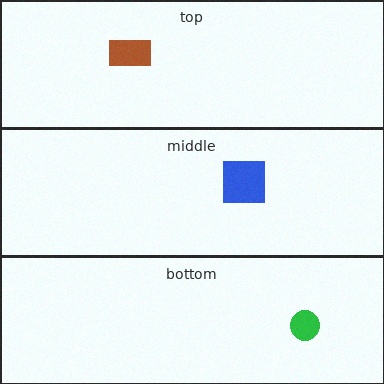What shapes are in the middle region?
The blue square.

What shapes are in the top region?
The brown rectangle.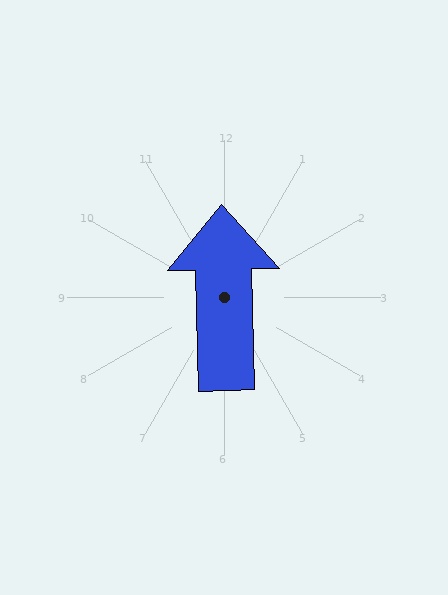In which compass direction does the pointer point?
North.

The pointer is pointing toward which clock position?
Roughly 12 o'clock.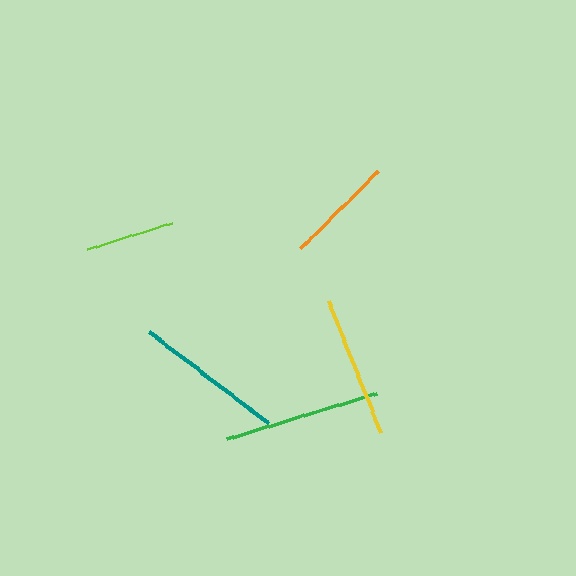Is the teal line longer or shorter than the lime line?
The teal line is longer than the lime line.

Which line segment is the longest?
The green line is the longest at approximately 157 pixels.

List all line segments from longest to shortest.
From longest to shortest: green, teal, yellow, orange, lime.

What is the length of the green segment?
The green segment is approximately 157 pixels long.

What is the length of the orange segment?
The orange segment is approximately 110 pixels long.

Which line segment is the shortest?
The lime line is the shortest at approximately 89 pixels.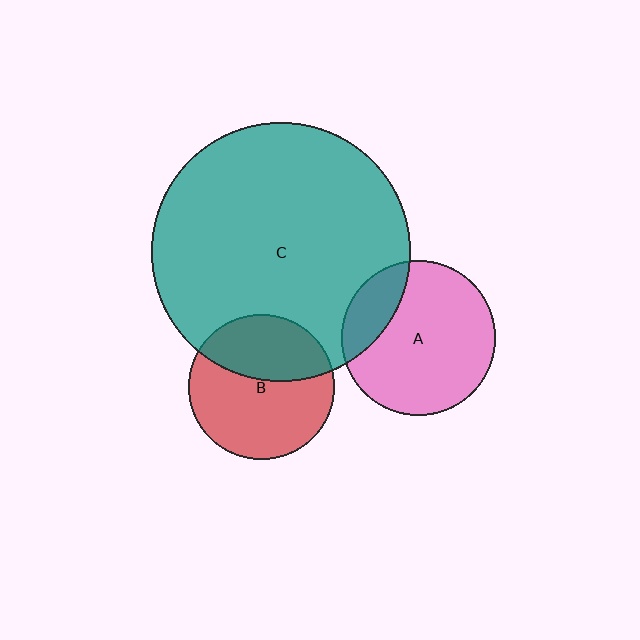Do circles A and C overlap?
Yes.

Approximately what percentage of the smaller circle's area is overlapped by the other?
Approximately 20%.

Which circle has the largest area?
Circle C (teal).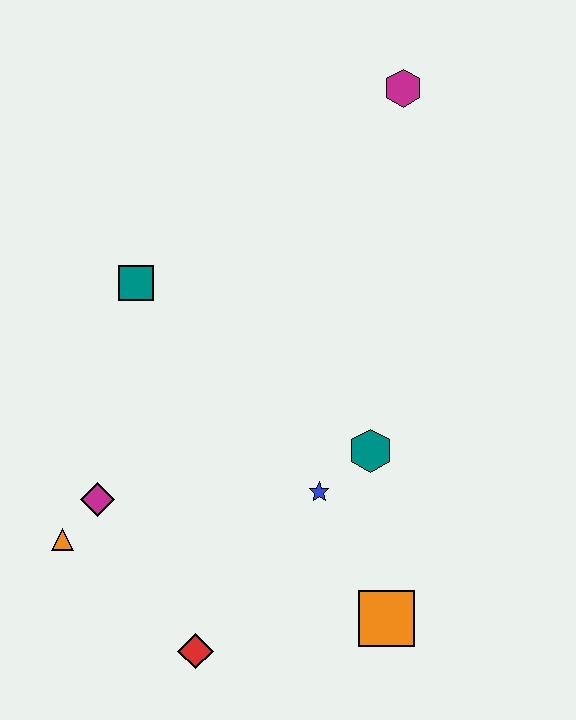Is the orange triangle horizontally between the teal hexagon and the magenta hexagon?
No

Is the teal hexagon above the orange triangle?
Yes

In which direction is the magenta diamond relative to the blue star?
The magenta diamond is to the left of the blue star.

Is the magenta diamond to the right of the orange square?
No